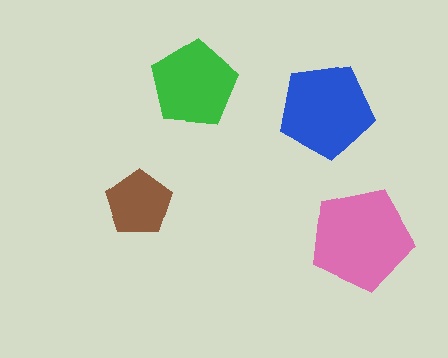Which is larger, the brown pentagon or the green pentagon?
The green one.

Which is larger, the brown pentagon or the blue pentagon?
The blue one.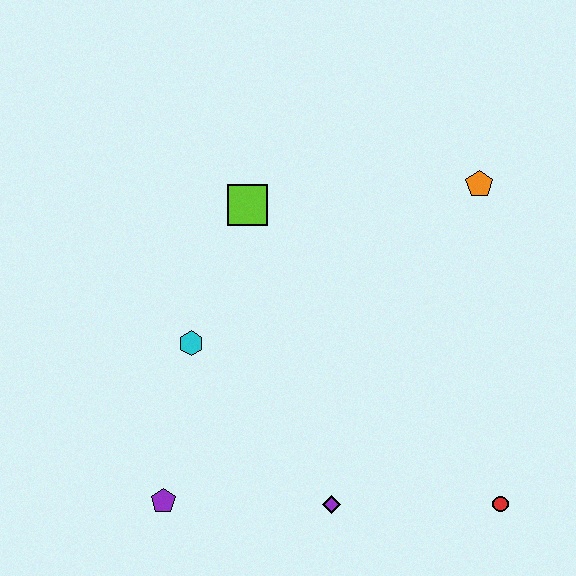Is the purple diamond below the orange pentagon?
Yes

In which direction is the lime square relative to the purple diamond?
The lime square is above the purple diamond.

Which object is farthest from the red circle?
The lime square is farthest from the red circle.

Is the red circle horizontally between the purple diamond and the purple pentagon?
No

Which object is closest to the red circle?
The purple diamond is closest to the red circle.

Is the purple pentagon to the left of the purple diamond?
Yes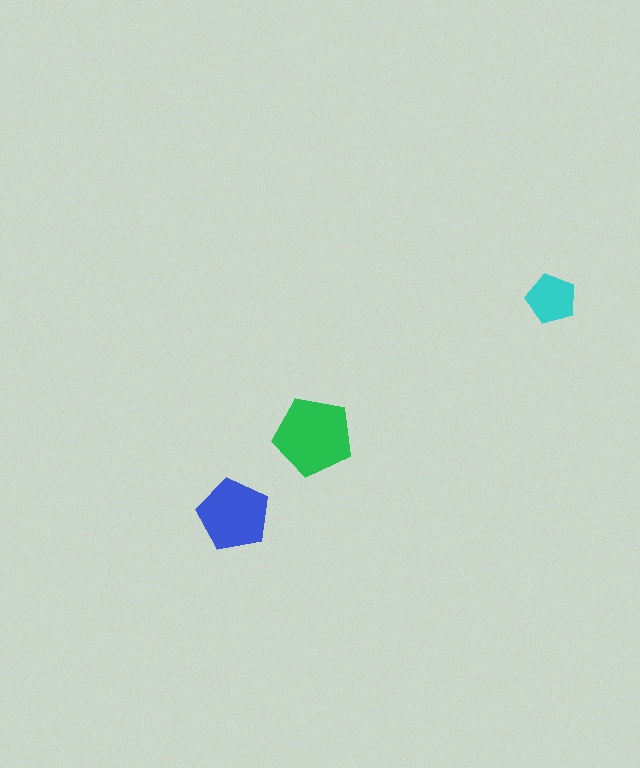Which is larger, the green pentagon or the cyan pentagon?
The green one.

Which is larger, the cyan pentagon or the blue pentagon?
The blue one.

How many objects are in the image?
There are 3 objects in the image.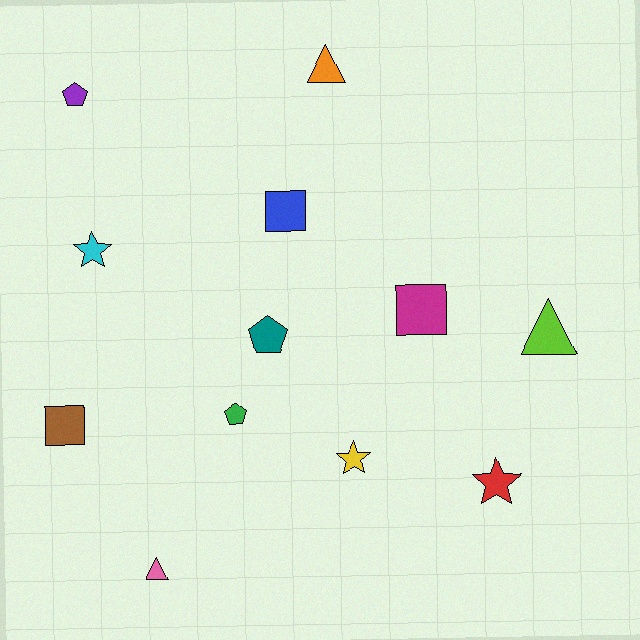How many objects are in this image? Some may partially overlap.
There are 12 objects.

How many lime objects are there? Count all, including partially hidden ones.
There is 1 lime object.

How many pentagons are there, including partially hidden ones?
There are 3 pentagons.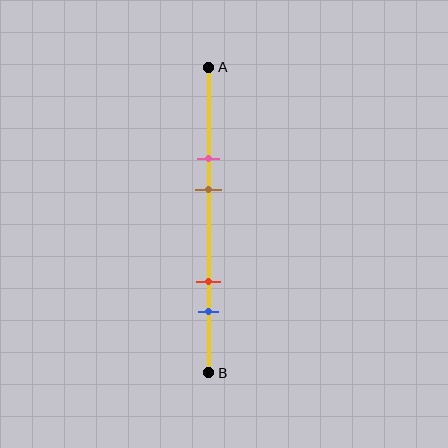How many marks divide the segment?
There are 4 marks dividing the segment.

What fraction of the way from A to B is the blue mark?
The blue mark is approximately 80% (0.8) of the way from A to B.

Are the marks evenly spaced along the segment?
No, the marks are not evenly spaced.